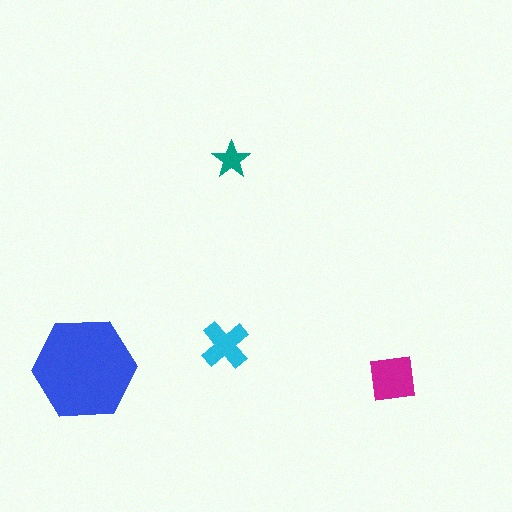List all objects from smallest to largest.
The teal star, the cyan cross, the magenta square, the blue hexagon.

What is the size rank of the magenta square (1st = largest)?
2nd.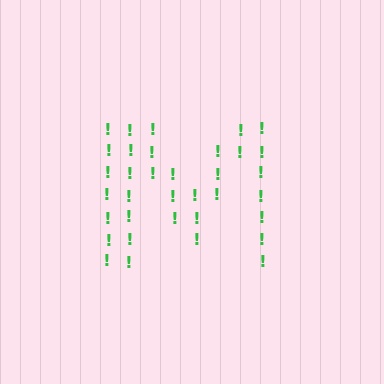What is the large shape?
The large shape is the letter M.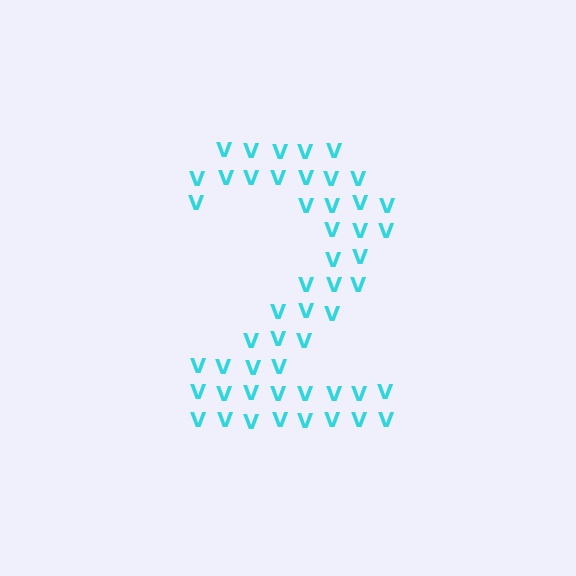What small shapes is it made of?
It is made of small letter V's.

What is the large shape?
The large shape is the digit 2.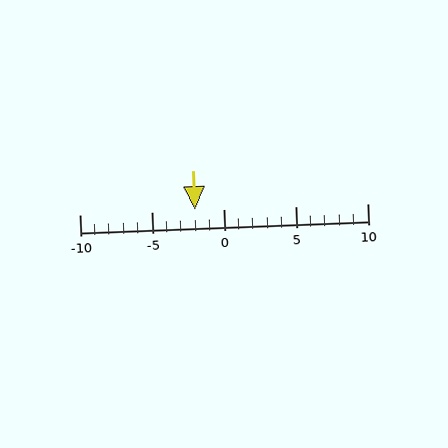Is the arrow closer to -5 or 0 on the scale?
The arrow is closer to 0.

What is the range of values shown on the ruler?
The ruler shows values from -10 to 10.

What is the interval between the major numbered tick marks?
The major tick marks are spaced 5 units apart.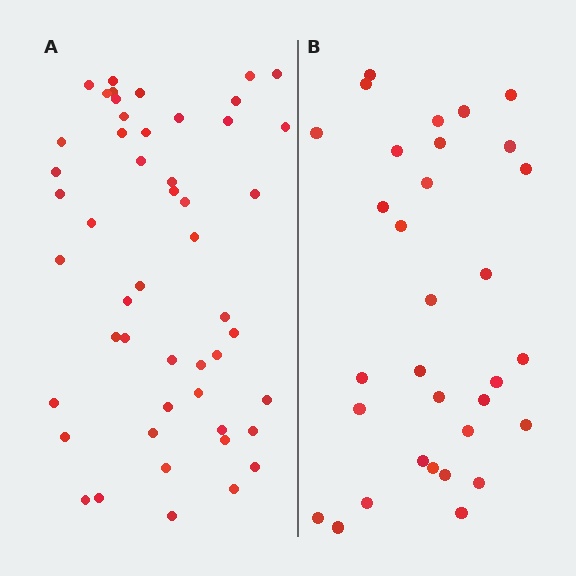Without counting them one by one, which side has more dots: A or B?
Region A (the left region) has more dots.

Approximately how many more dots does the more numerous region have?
Region A has approximately 20 more dots than region B.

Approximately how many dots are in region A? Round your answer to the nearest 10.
About 50 dots.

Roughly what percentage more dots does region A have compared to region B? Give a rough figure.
About 55% more.